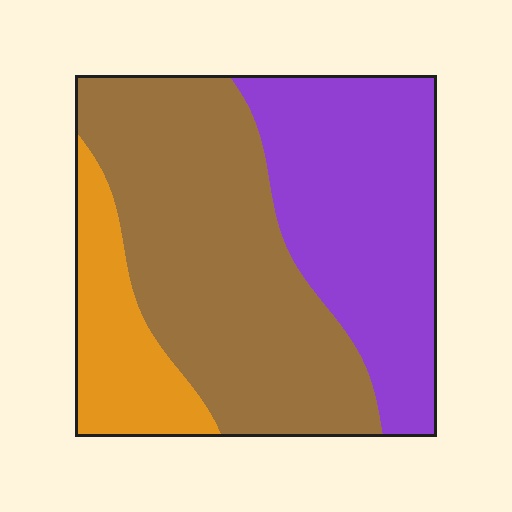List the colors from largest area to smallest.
From largest to smallest: brown, purple, orange.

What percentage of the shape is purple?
Purple takes up about three eighths (3/8) of the shape.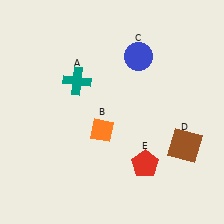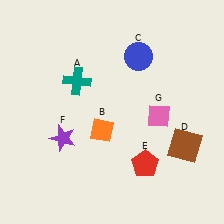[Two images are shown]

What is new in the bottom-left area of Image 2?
A purple star (F) was added in the bottom-left area of Image 2.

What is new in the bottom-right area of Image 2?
A pink diamond (G) was added in the bottom-right area of Image 2.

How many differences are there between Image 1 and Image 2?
There are 2 differences between the two images.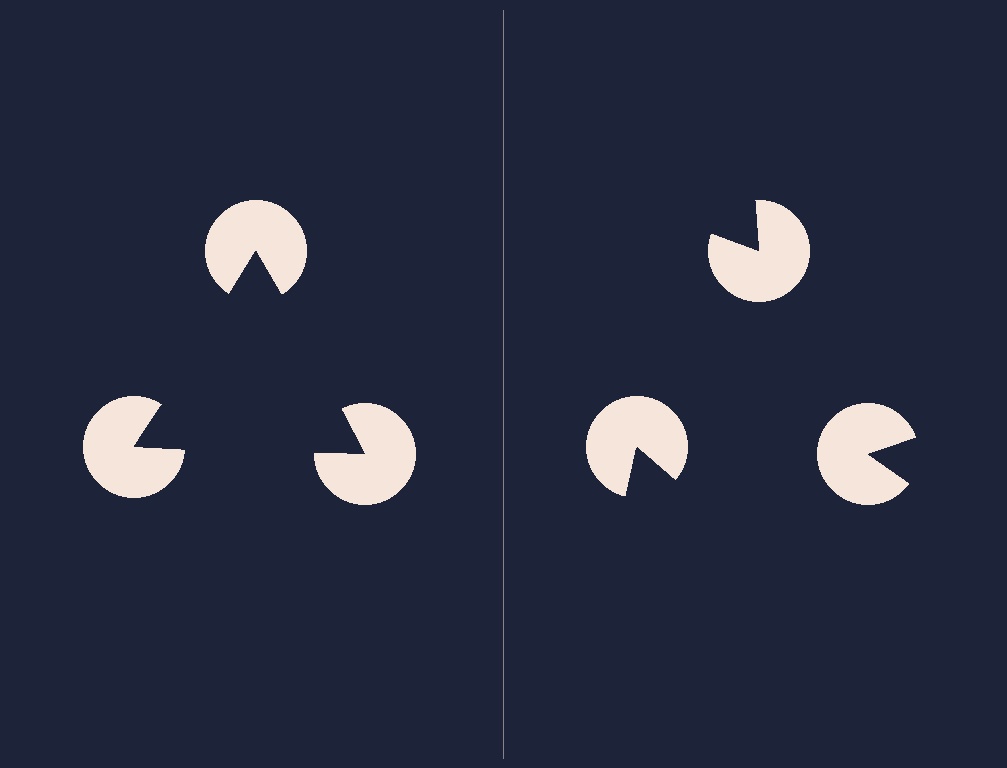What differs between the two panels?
The pac-man discs are positioned identically on both sides; only the wedge orientations differ. On the left they align to a triangle; on the right they are misaligned.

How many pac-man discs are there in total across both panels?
6 — 3 on each side.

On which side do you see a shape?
An illusory triangle appears on the left side. On the right side the wedge cuts are rotated, so no coherent shape forms.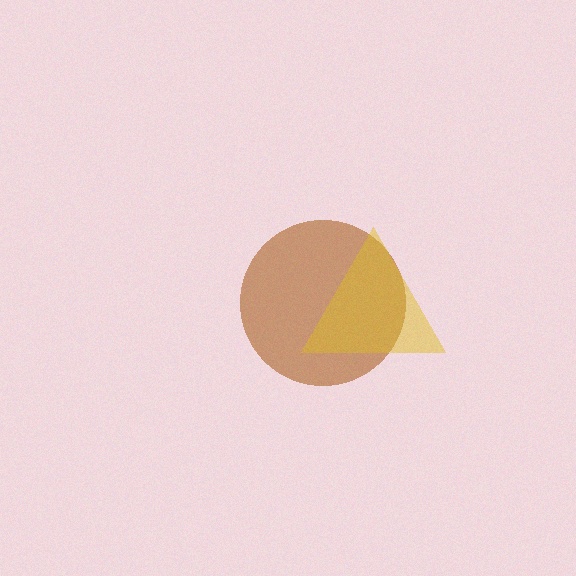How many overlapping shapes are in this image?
There are 2 overlapping shapes in the image.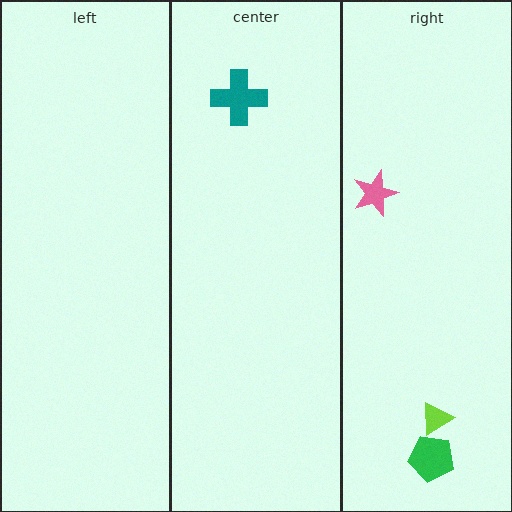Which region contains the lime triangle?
The right region.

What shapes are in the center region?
The teal cross.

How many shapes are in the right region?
3.